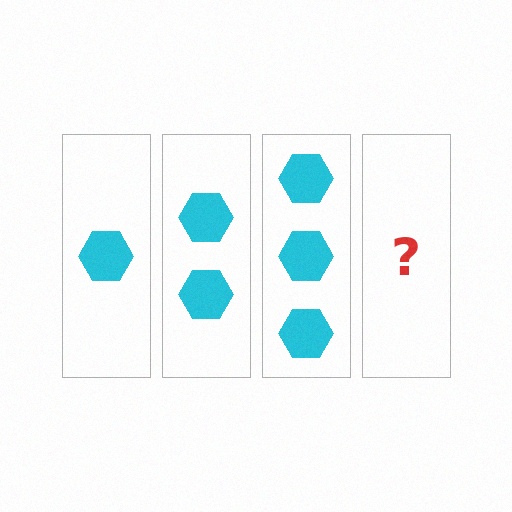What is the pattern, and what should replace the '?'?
The pattern is that each step adds one more hexagon. The '?' should be 4 hexagons.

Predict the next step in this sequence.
The next step is 4 hexagons.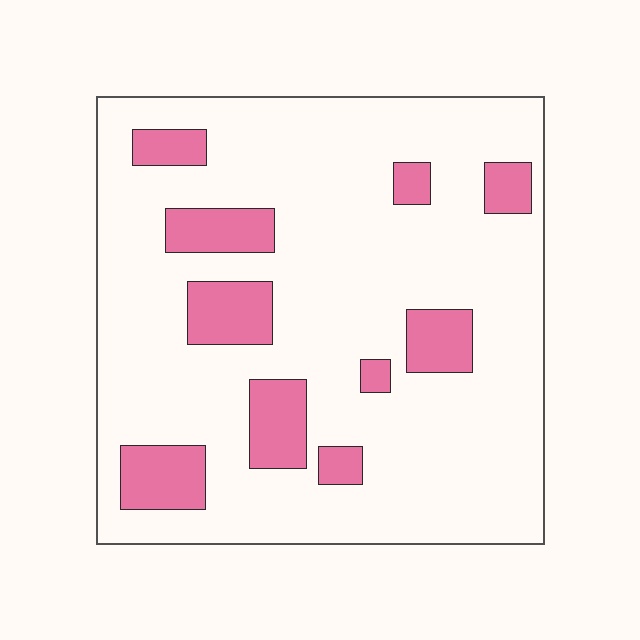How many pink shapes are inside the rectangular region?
10.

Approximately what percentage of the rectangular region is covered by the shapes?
Approximately 15%.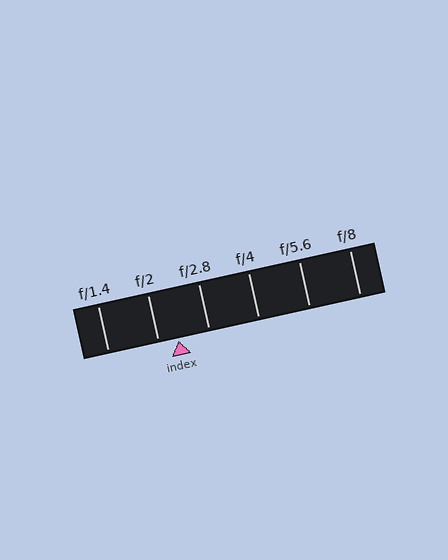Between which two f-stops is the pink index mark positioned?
The index mark is between f/2 and f/2.8.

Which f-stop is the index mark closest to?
The index mark is closest to f/2.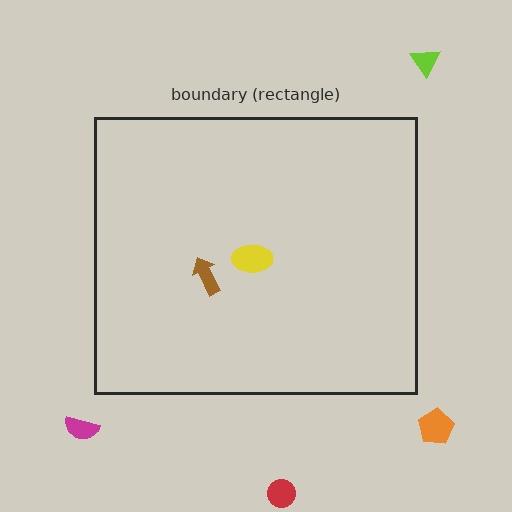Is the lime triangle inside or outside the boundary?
Outside.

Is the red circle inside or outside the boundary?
Outside.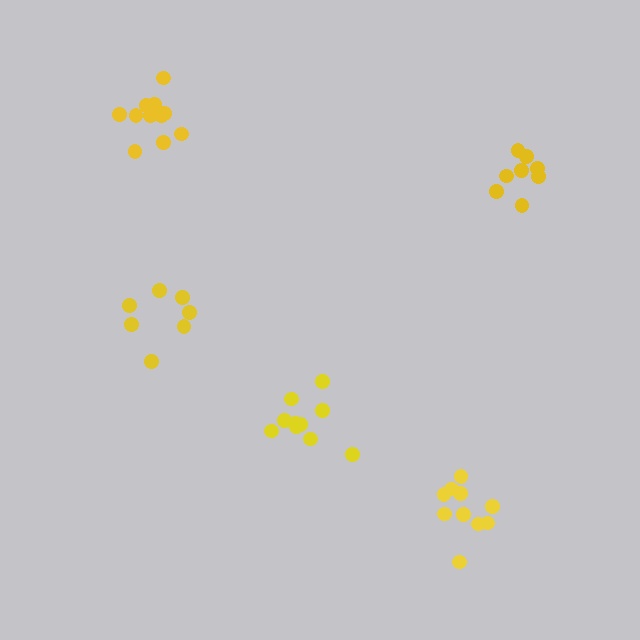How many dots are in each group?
Group 1: 10 dots, Group 2: 11 dots, Group 3: 8 dots, Group 4: 10 dots, Group 5: 7 dots (46 total).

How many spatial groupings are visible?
There are 5 spatial groupings.